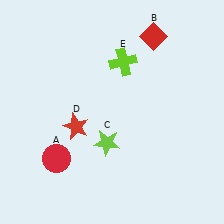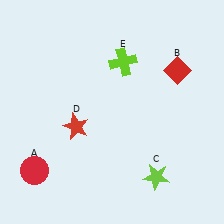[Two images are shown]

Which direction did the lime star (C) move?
The lime star (C) moved right.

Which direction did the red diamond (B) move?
The red diamond (B) moved down.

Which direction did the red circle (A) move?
The red circle (A) moved left.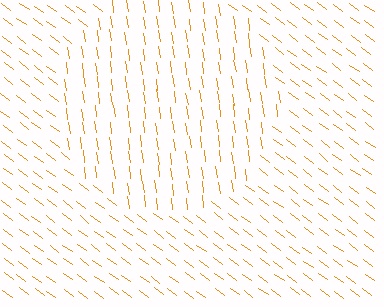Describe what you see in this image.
The image is filled with small orange line segments. A circle region in the image has lines oriented differently from the surrounding lines, creating a visible texture boundary.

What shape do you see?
I see a circle.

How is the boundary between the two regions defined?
The boundary is defined purely by a change in line orientation (approximately 45 degrees difference). All lines are the same color and thickness.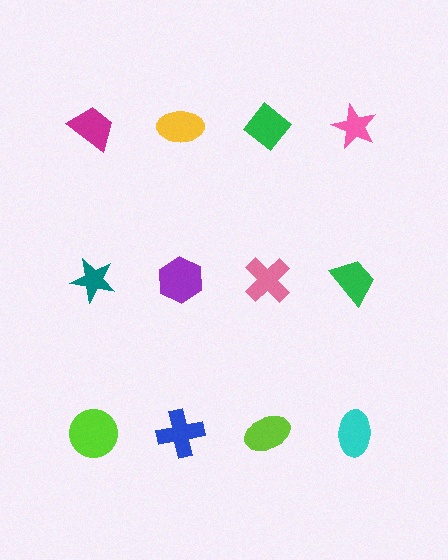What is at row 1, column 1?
A magenta trapezoid.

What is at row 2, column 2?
A purple hexagon.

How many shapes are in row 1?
4 shapes.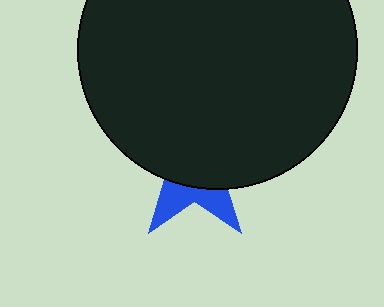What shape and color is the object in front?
The object in front is a black circle.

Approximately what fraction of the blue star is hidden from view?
Roughly 69% of the blue star is hidden behind the black circle.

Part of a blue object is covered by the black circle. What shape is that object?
It is a star.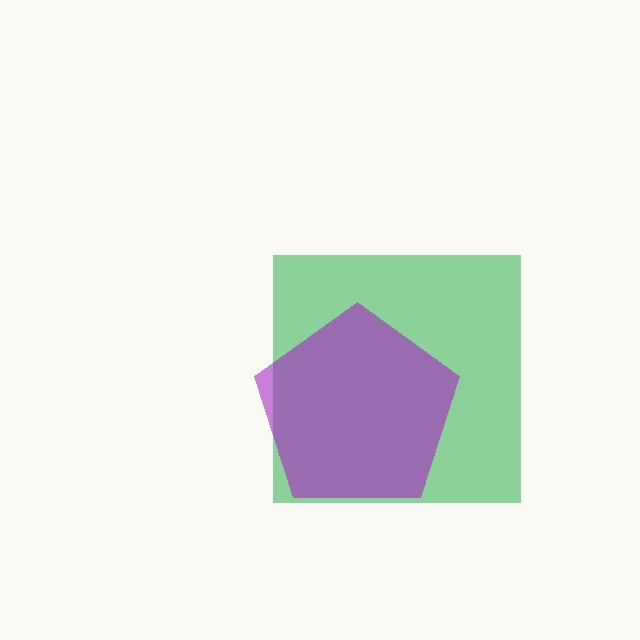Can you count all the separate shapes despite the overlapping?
Yes, there are 2 separate shapes.